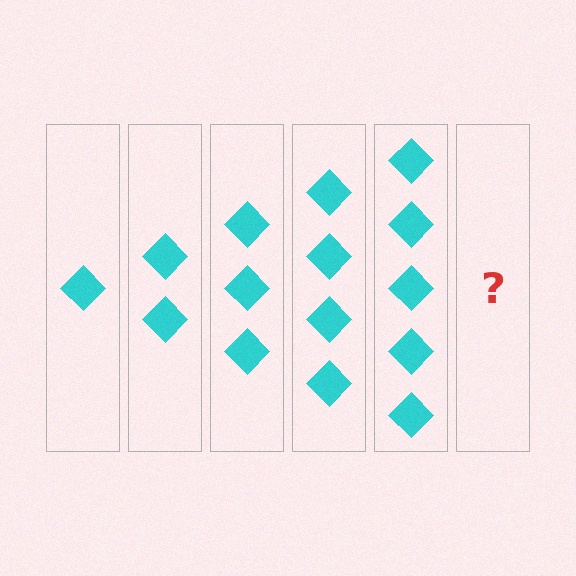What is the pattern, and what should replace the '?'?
The pattern is that each step adds one more diamond. The '?' should be 6 diamonds.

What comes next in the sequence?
The next element should be 6 diamonds.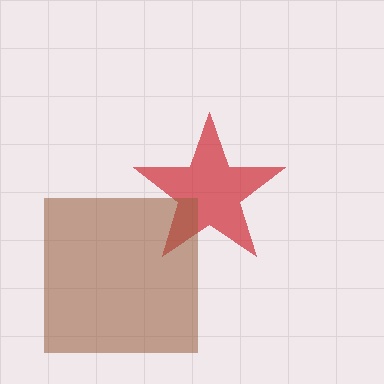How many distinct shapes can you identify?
There are 2 distinct shapes: a red star, a brown square.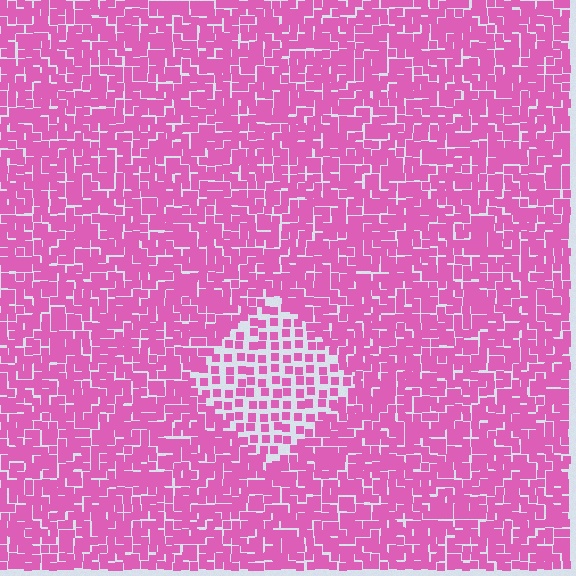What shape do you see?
I see a diamond.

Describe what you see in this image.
The image contains small pink elements arranged at two different densities. A diamond-shaped region is visible where the elements are less densely packed than the surrounding area.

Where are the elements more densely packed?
The elements are more densely packed outside the diamond boundary.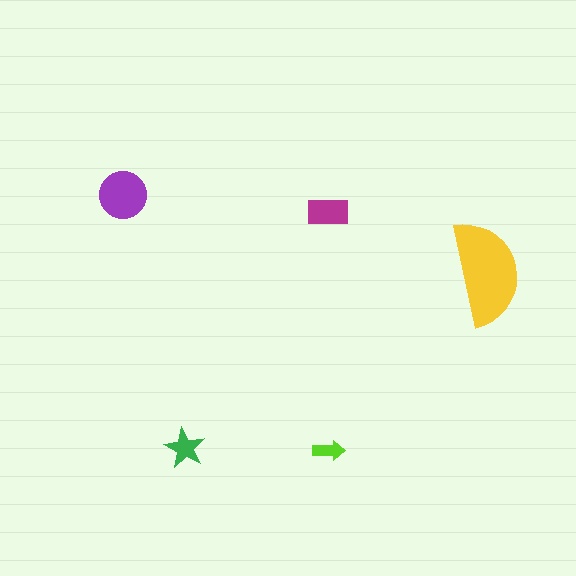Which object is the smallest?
The lime arrow.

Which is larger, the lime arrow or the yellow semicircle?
The yellow semicircle.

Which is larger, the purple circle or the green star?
The purple circle.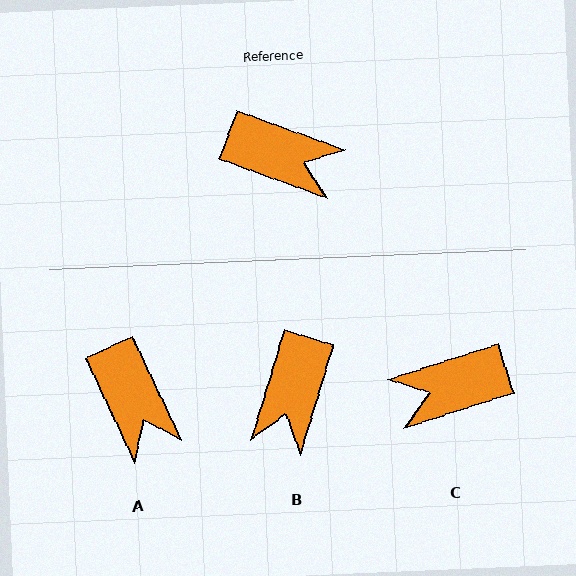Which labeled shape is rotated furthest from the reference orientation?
C, about 142 degrees away.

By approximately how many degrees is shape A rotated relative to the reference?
Approximately 45 degrees clockwise.